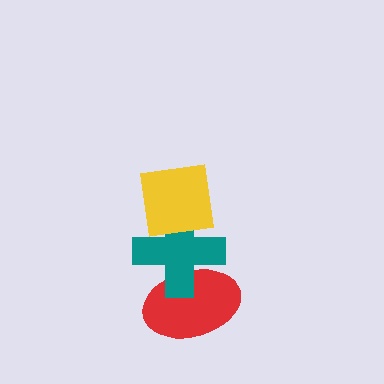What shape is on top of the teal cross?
The yellow square is on top of the teal cross.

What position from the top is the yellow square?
The yellow square is 1st from the top.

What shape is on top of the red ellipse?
The teal cross is on top of the red ellipse.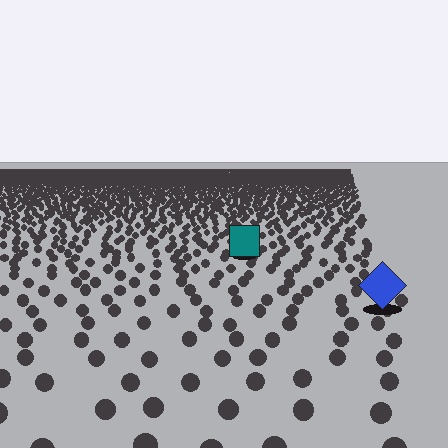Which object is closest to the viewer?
The blue diamond is closest. The texture marks near it are larger and more spread out.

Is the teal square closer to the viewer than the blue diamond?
No. The blue diamond is closer — you can tell from the texture gradient: the ground texture is coarser near it.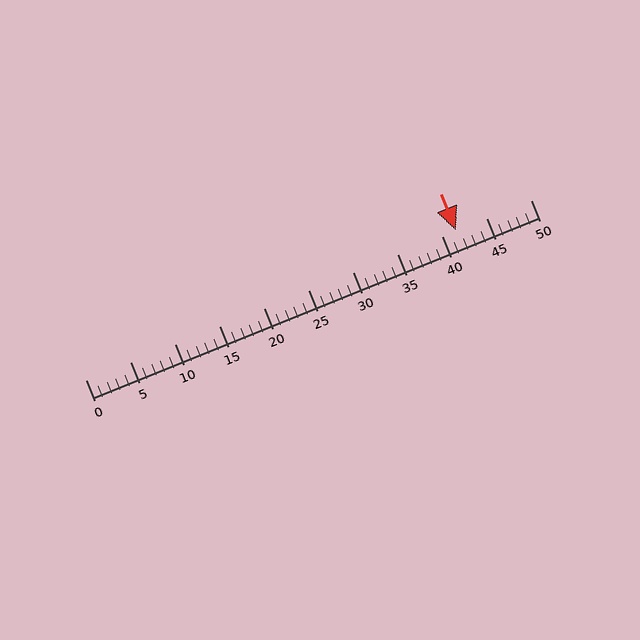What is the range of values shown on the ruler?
The ruler shows values from 0 to 50.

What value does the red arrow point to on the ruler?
The red arrow points to approximately 42.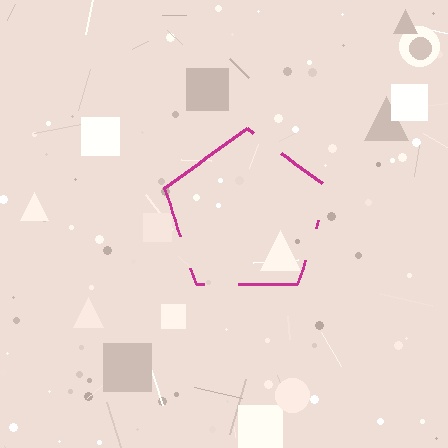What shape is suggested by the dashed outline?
The dashed outline suggests a pentagon.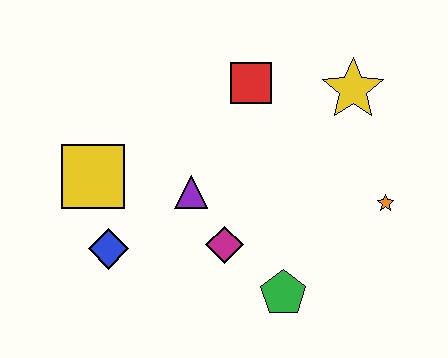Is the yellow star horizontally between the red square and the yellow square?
No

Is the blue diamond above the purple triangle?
No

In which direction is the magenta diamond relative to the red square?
The magenta diamond is below the red square.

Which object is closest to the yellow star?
The red square is closest to the yellow star.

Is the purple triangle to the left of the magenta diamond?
Yes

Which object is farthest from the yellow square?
The orange star is farthest from the yellow square.